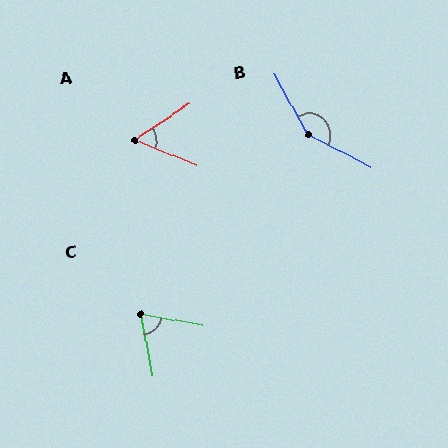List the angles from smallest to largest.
A (55°), C (68°), B (146°).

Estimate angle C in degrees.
Approximately 68 degrees.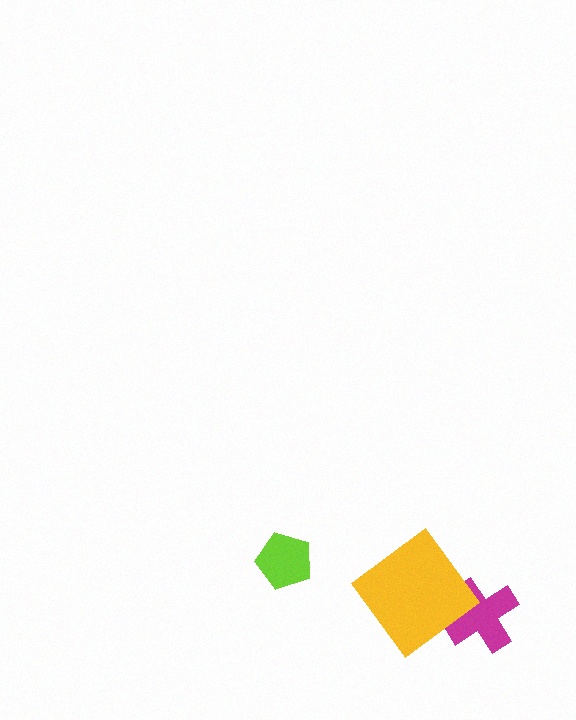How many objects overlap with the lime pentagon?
0 objects overlap with the lime pentagon.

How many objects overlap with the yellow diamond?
1 object overlaps with the yellow diamond.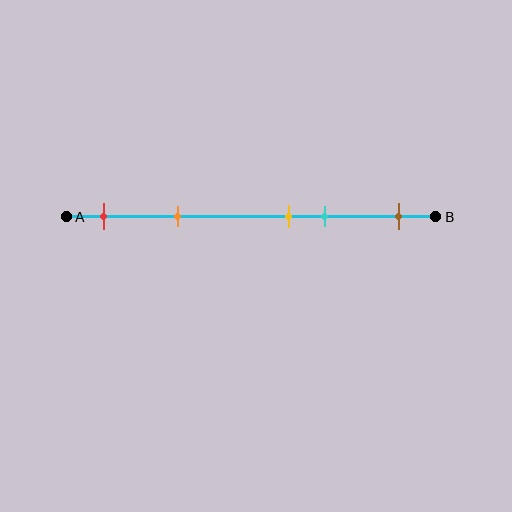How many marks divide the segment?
There are 5 marks dividing the segment.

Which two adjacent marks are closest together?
The yellow and cyan marks are the closest adjacent pair.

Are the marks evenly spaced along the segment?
No, the marks are not evenly spaced.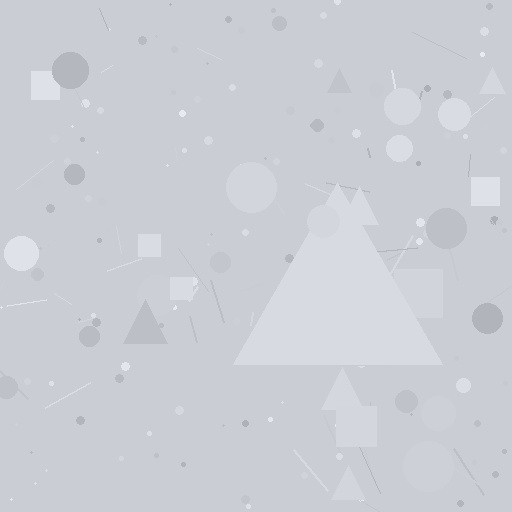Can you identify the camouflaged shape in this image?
The camouflaged shape is a triangle.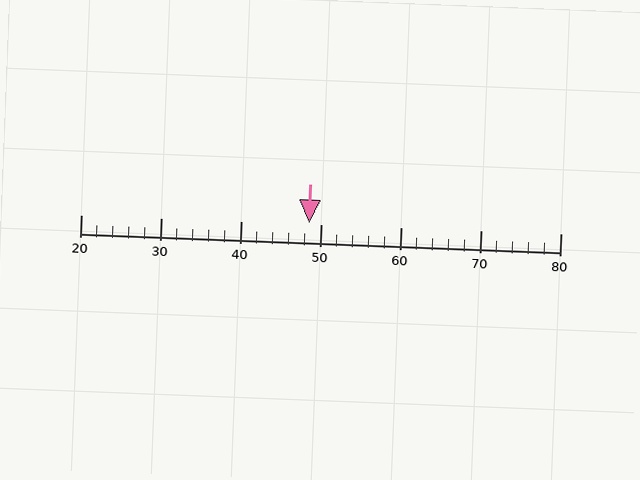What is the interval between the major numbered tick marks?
The major tick marks are spaced 10 units apart.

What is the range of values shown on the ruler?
The ruler shows values from 20 to 80.